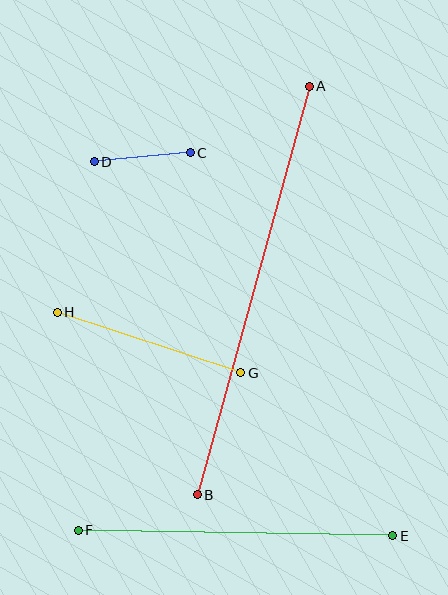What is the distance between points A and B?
The distance is approximately 423 pixels.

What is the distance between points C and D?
The distance is approximately 96 pixels.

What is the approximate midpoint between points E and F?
The midpoint is at approximately (236, 533) pixels.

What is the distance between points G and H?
The distance is approximately 193 pixels.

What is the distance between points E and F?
The distance is approximately 315 pixels.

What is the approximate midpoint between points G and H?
The midpoint is at approximately (149, 343) pixels.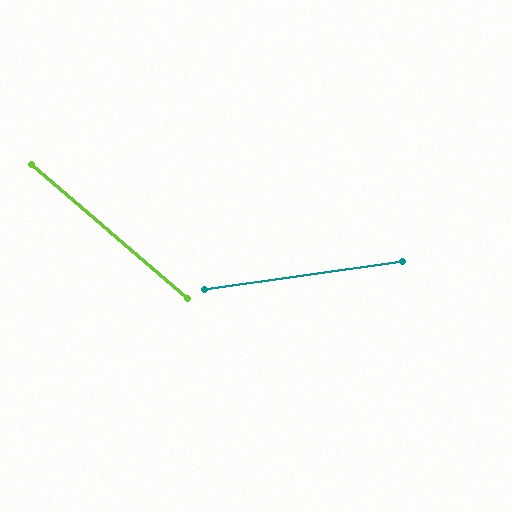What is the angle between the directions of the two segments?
Approximately 49 degrees.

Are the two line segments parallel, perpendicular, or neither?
Neither parallel nor perpendicular — they differ by about 49°.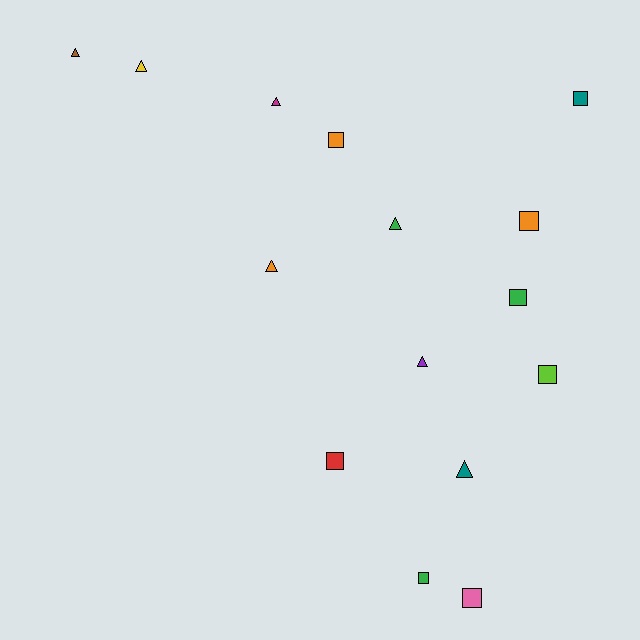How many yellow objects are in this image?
There is 1 yellow object.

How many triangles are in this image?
There are 7 triangles.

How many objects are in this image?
There are 15 objects.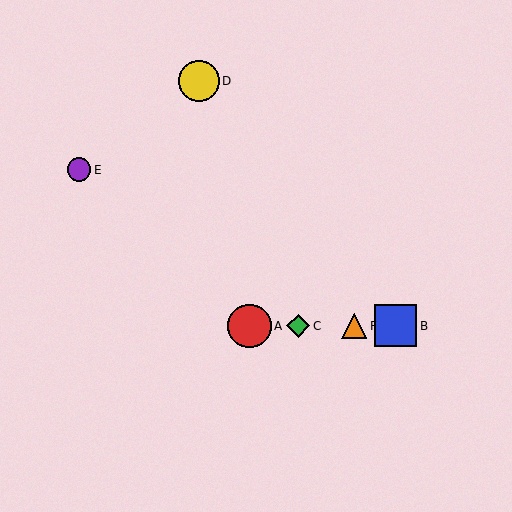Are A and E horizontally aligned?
No, A is at y≈326 and E is at y≈170.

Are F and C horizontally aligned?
Yes, both are at y≈326.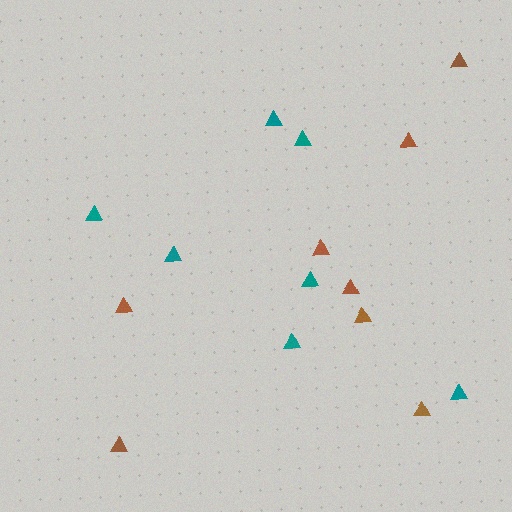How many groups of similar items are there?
There are 2 groups: one group of brown triangles (8) and one group of teal triangles (7).